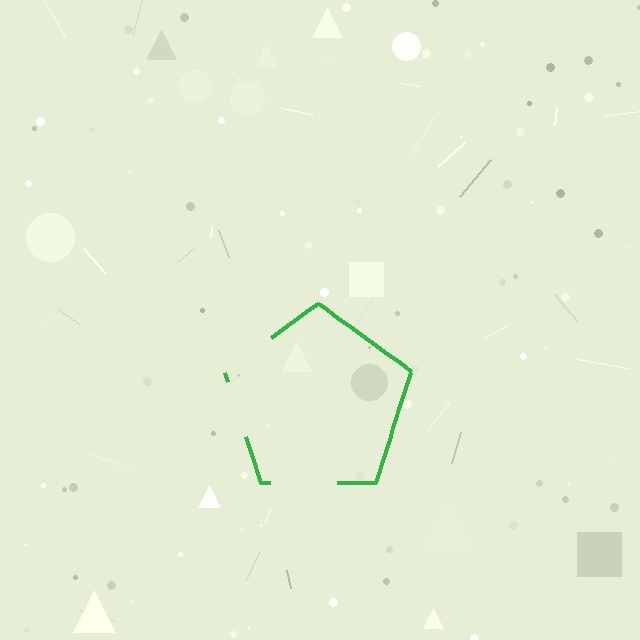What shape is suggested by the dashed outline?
The dashed outline suggests a pentagon.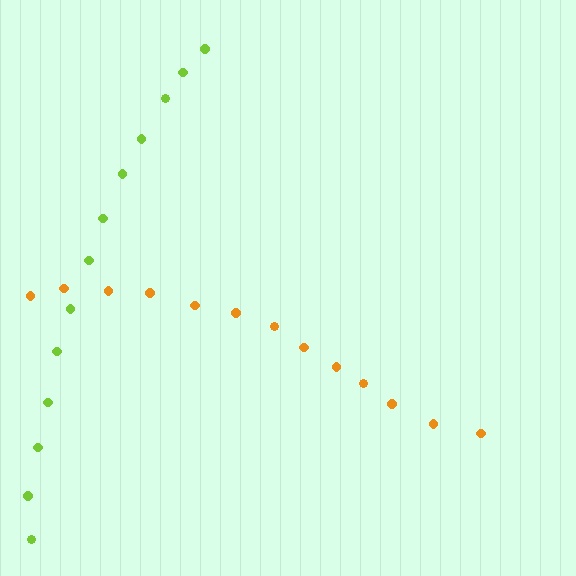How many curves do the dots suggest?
There are 2 distinct paths.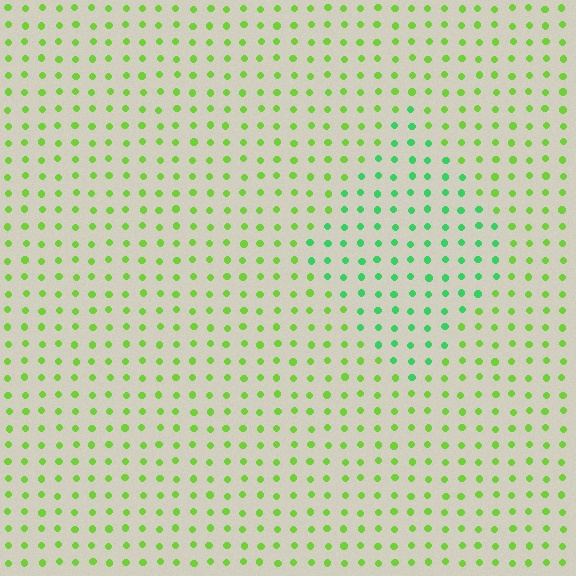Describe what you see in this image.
The image is filled with small lime elements in a uniform arrangement. A diamond-shaped region is visible where the elements are tinted to a slightly different hue, forming a subtle color boundary.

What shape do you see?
I see a diamond.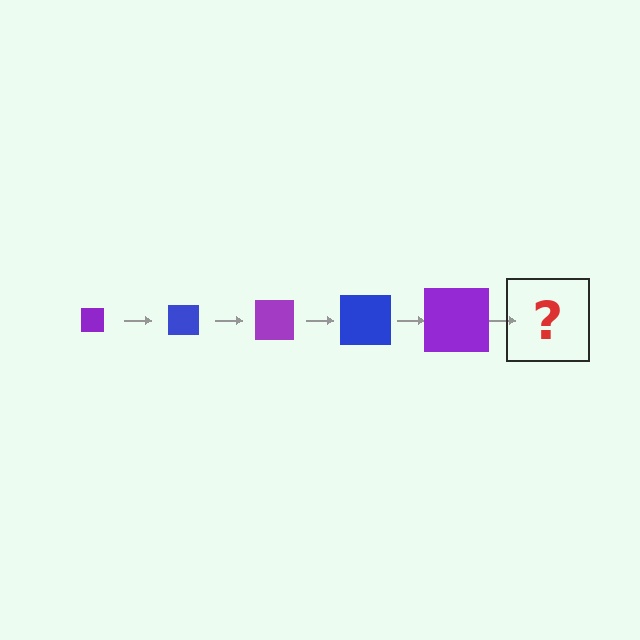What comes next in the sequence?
The next element should be a blue square, larger than the previous one.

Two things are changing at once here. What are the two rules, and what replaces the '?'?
The two rules are that the square grows larger each step and the color cycles through purple and blue. The '?' should be a blue square, larger than the previous one.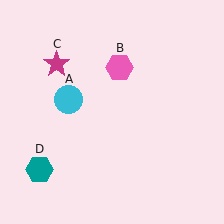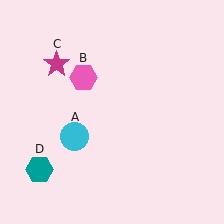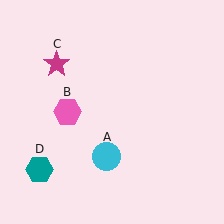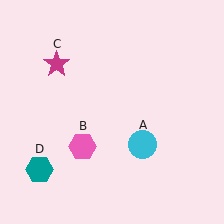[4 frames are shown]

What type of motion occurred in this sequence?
The cyan circle (object A), pink hexagon (object B) rotated counterclockwise around the center of the scene.